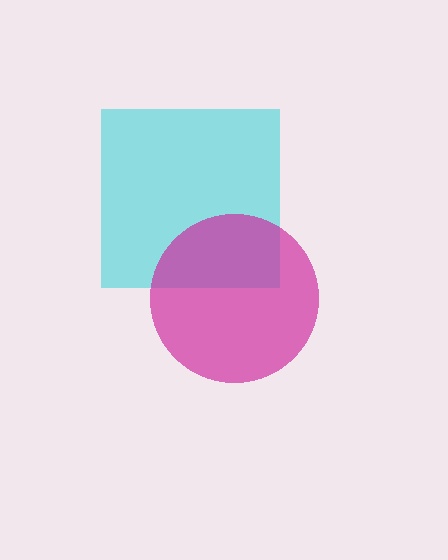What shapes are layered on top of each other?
The layered shapes are: a cyan square, a magenta circle.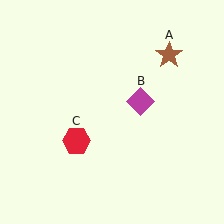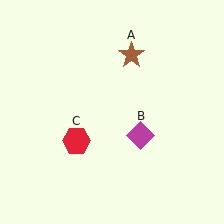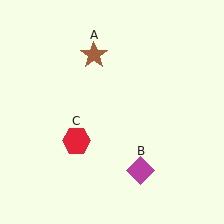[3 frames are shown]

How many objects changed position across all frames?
2 objects changed position: brown star (object A), magenta diamond (object B).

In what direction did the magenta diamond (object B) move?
The magenta diamond (object B) moved down.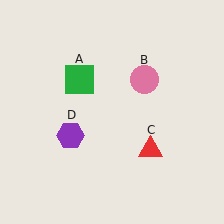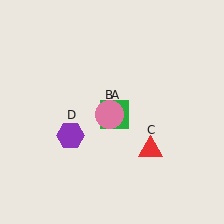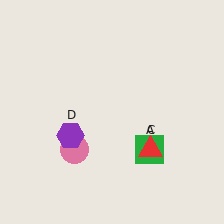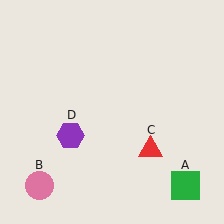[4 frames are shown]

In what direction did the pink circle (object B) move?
The pink circle (object B) moved down and to the left.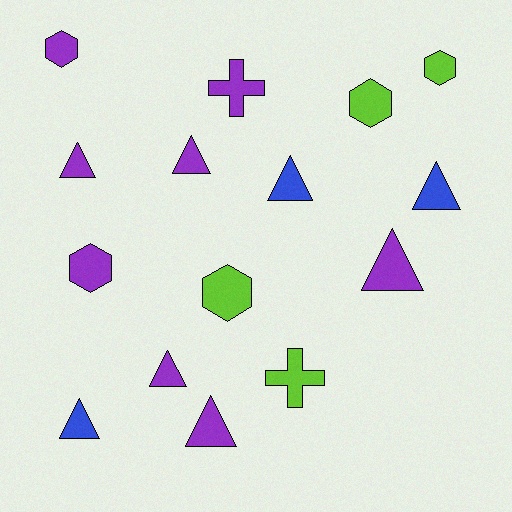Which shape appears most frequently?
Triangle, with 8 objects.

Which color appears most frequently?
Purple, with 8 objects.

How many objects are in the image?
There are 15 objects.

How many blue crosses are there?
There are no blue crosses.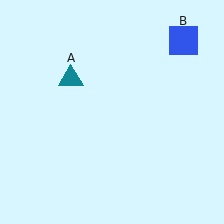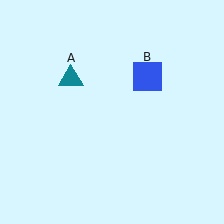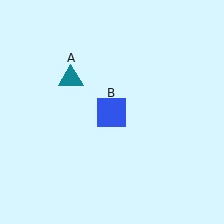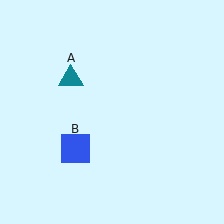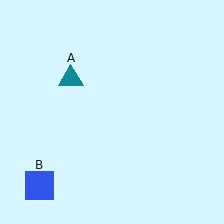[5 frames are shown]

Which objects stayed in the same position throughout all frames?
Teal triangle (object A) remained stationary.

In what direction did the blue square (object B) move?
The blue square (object B) moved down and to the left.